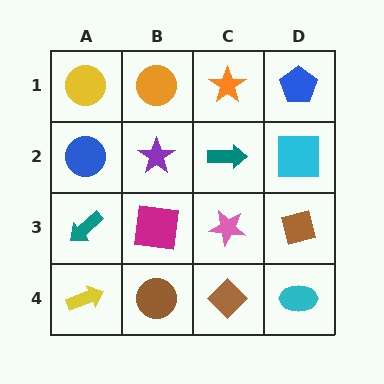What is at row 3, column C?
A pink star.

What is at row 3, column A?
A teal arrow.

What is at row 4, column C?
A brown diamond.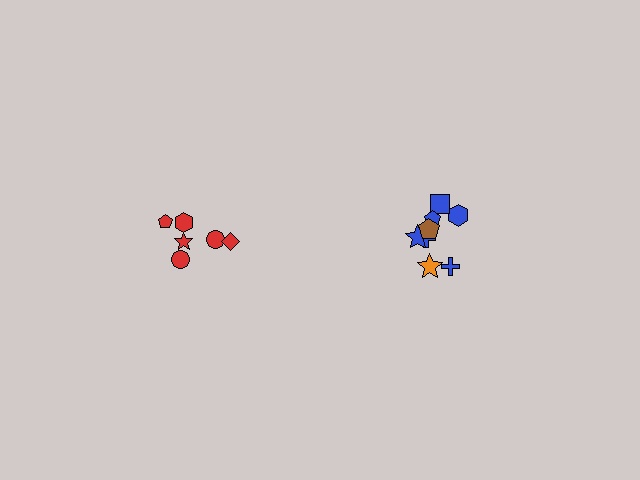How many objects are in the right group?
There are 8 objects.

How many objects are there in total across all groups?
There are 14 objects.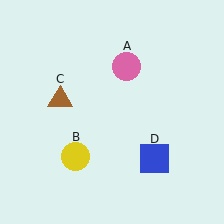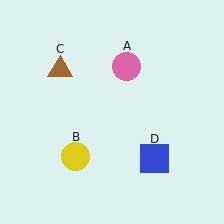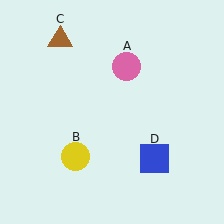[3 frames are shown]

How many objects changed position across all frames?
1 object changed position: brown triangle (object C).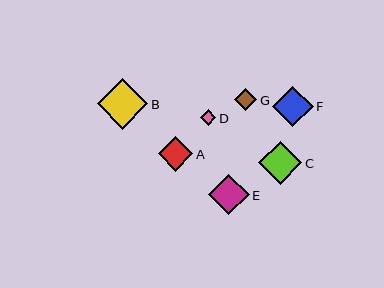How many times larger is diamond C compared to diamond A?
Diamond C is approximately 1.2 times the size of diamond A.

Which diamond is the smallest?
Diamond D is the smallest with a size of approximately 15 pixels.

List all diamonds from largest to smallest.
From largest to smallest: B, C, F, E, A, G, D.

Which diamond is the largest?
Diamond B is the largest with a size of approximately 50 pixels.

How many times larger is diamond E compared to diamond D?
Diamond E is approximately 2.6 times the size of diamond D.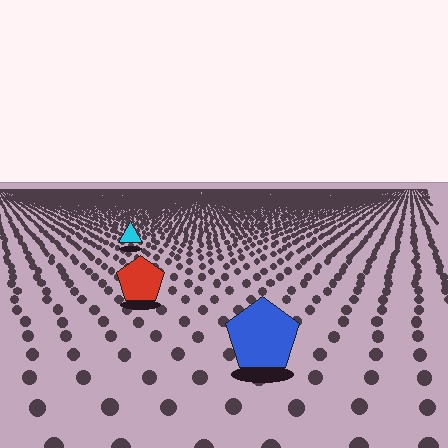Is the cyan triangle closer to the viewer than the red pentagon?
No. The red pentagon is closer — you can tell from the texture gradient: the ground texture is coarser near it.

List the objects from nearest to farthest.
From nearest to farthest: the blue pentagon, the red pentagon, the cyan triangle.